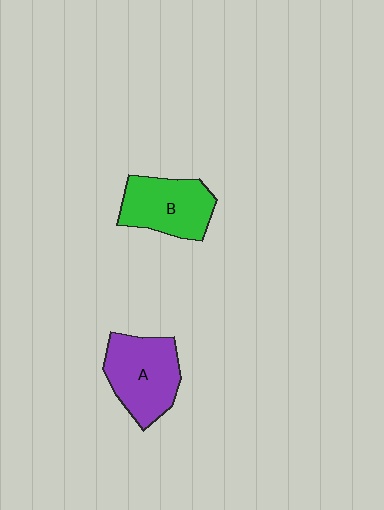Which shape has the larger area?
Shape A (purple).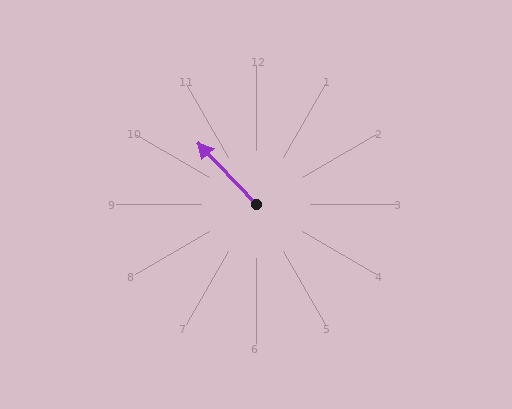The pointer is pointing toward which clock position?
Roughly 11 o'clock.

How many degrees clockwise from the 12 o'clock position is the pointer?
Approximately 317 degrees.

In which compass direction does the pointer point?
Northwest.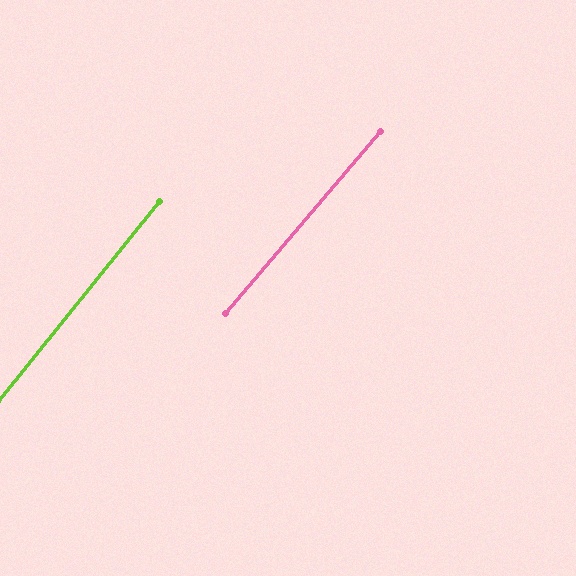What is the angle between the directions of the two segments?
Approximately 1 degree.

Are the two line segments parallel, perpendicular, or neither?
Parallel — their directions differ by only 1.5°.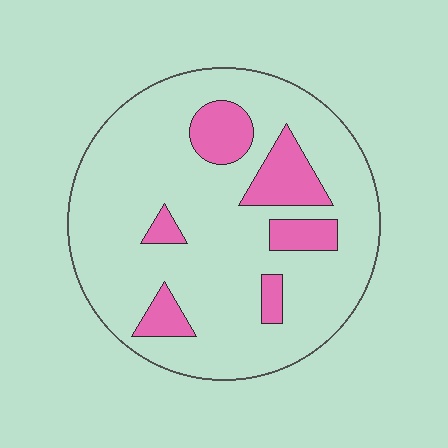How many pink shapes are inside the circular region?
6.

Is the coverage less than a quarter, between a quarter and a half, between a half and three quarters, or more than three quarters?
Less than a quarter.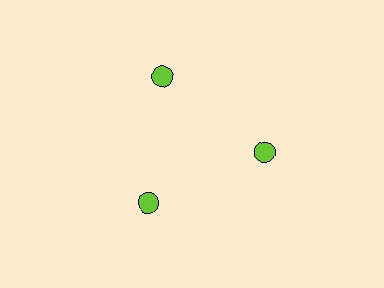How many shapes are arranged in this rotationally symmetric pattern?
There are 3 shapes, arranged in 3 groups of 1.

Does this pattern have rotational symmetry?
Yes, this pattern has 3-fold rotational symmetry. It looks the same after rotating 120 degrees around the center.